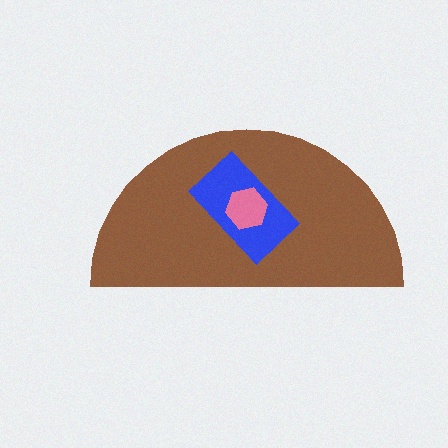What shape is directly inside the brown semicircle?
The blue rectangle.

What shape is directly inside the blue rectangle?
The pink hexagon.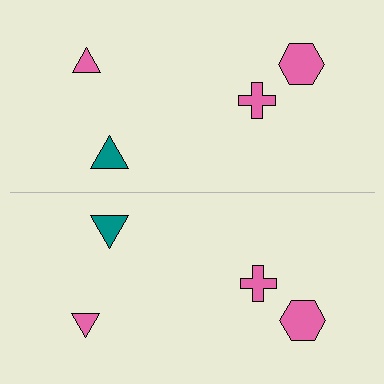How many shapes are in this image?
There are 8 shapes in this image.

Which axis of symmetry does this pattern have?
The pattern has a horizontal axis of symmetry running through the center of the image.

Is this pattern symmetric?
Yes, this pattern has bilateral (reflection) symmetry.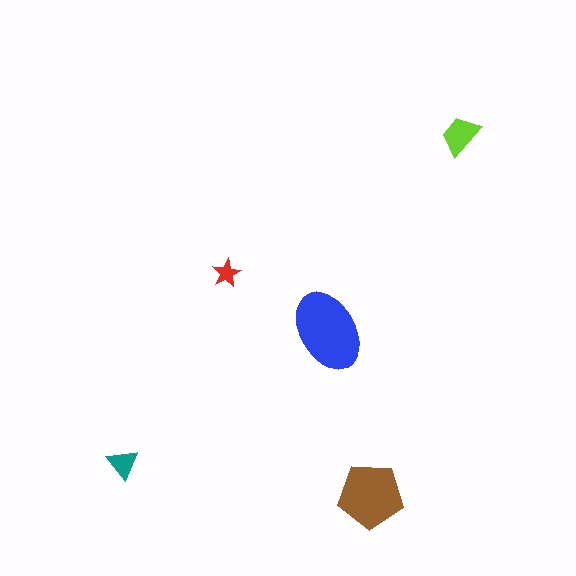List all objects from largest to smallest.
The blue ellipse, the brown pentagon, the lime trapezoid, the teal triangle, the red star.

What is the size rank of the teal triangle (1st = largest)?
4th.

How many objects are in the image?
There are 5 objects in the image.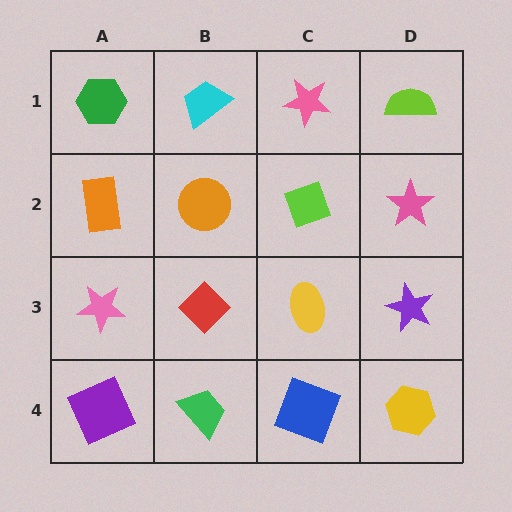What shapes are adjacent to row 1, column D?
A pink star (row 2, column D), a pink star (row 1, column C).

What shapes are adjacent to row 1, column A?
An orange rectangle (row 2, column A), a cyan trapezoid (row 1, column B).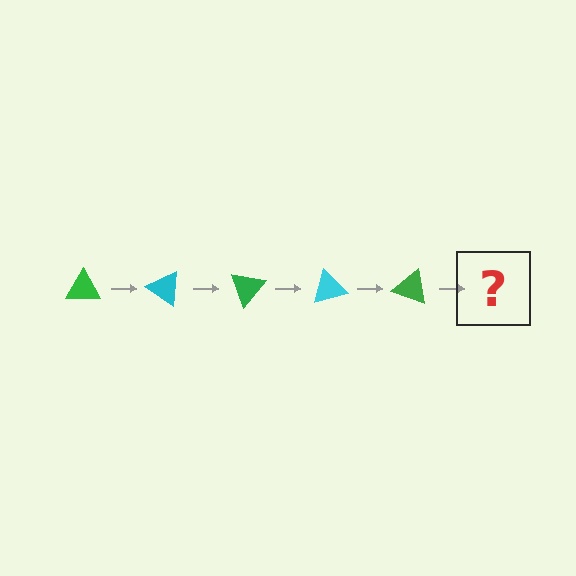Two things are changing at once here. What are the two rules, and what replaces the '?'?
The two rules are that it rotates 35 degrees each step and the color cycles through green and cyan. The '?' should be a cyan triangle, rotated 175 degrees from the start.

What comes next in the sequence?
The next element should be a cyan triangle, rotated 175 degrees from the start.